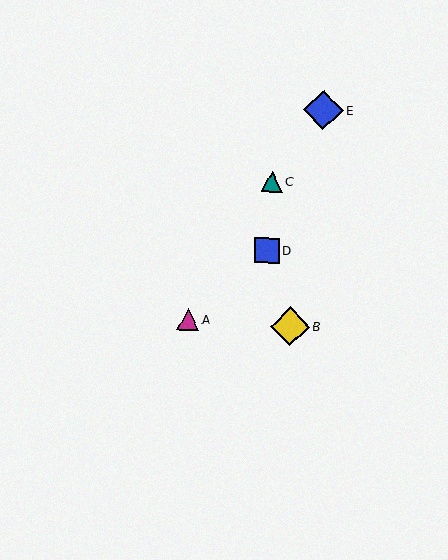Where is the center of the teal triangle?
The center of the teal triangle is at (272, 182).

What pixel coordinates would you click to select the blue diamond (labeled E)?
Click at (323, 110) to select the blue diamond E.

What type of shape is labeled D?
Shape D is a blue square.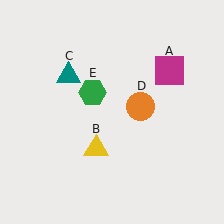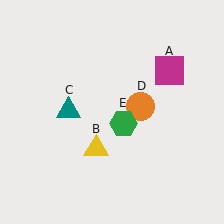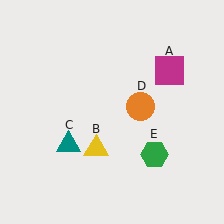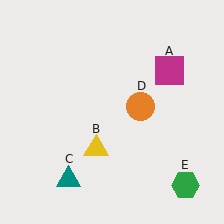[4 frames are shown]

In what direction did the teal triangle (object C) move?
The teal triangle (object C) moved down.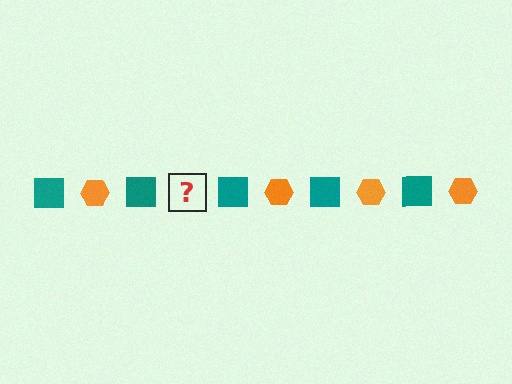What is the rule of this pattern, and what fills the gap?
The rule is that the pattern alternates between teal square and orange hexagon. The gap should be filled with an orange hexagon.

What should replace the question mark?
The question mark should be replaced with an orange hexagon.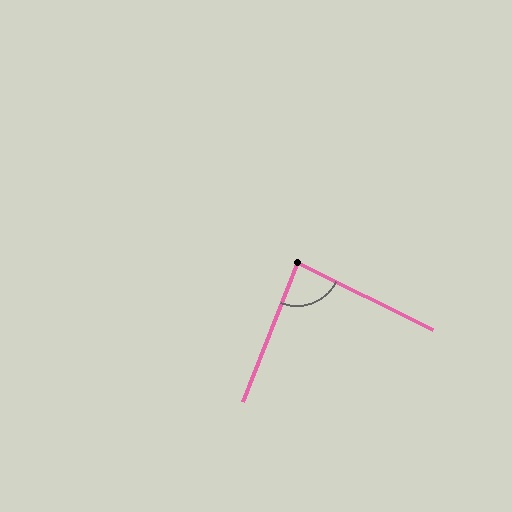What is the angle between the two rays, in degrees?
Approximately 85 degrees.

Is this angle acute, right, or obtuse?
It is acute.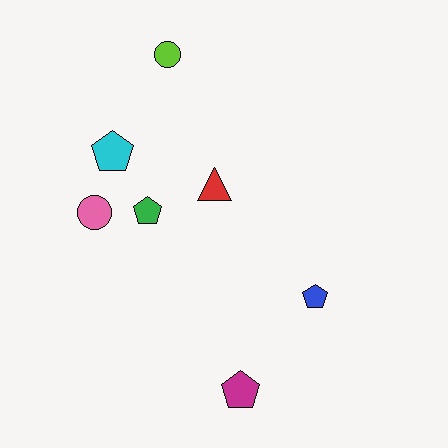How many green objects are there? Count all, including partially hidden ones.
There is 1 green object.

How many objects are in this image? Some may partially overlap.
There are 7 objects.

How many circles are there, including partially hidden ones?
There are 2 circles.